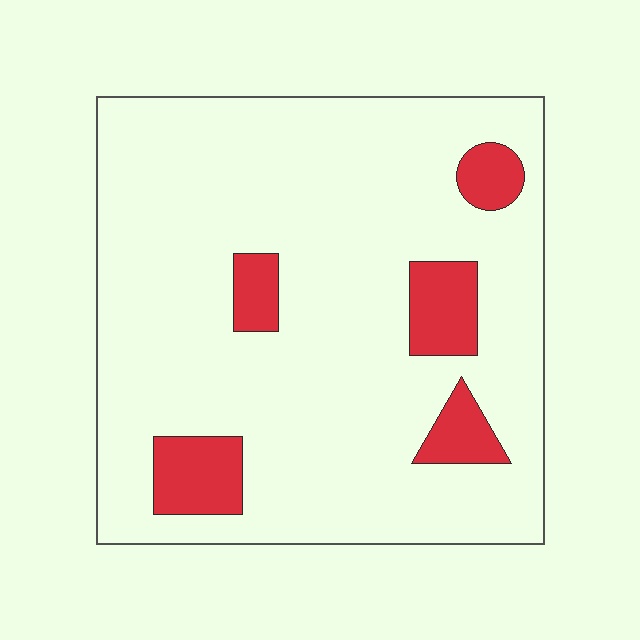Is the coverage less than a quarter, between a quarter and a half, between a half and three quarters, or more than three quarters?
Less than a quarter.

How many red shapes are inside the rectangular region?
5.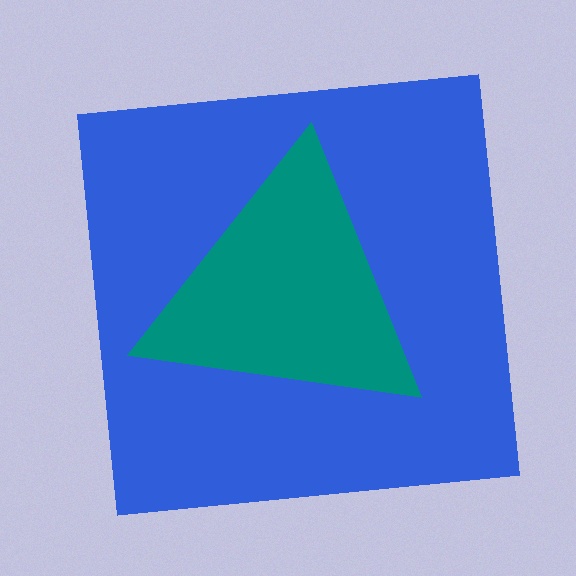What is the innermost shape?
The teal triangle.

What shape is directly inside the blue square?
The teal triangle.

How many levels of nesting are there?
2.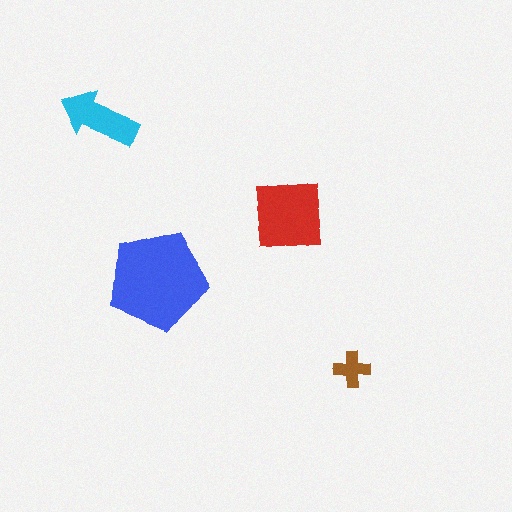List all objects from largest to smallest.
The blue pentagon, the red square, the cyan arrow, the brown cross.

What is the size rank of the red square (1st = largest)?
2nd.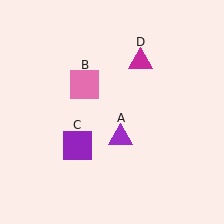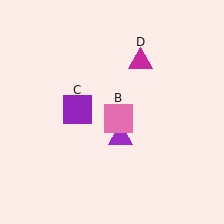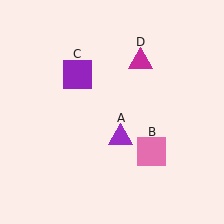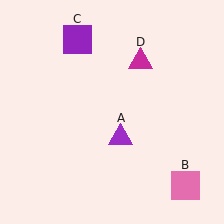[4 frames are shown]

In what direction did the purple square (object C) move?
The purple square (object C) moved up.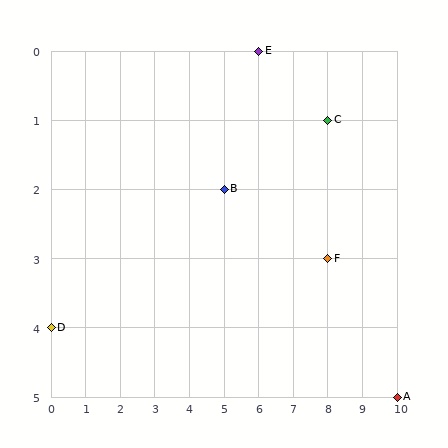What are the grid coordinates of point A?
Point A is at grid coordinates (10, 5).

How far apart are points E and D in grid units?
Points E and D are 6 columns and 4 rows apart (about 7.2 grid units diagonally).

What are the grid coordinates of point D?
Point D is at grid coordinates (0, 4).